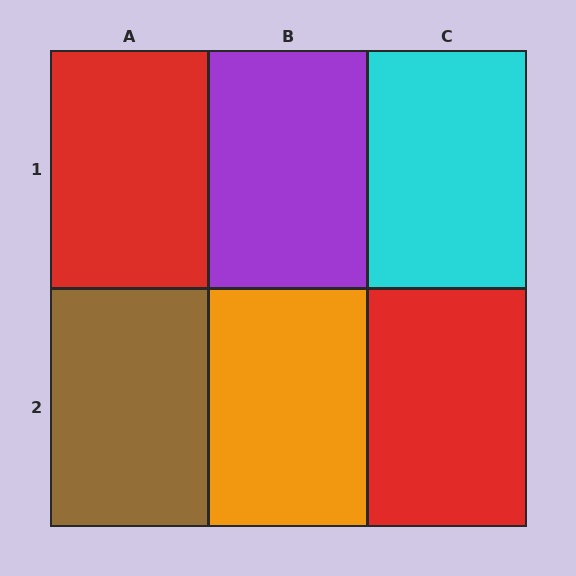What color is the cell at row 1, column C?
Cyan.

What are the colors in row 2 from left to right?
Brown, orange, red.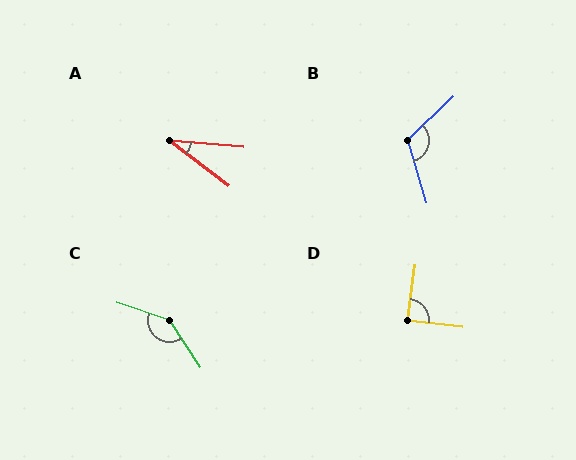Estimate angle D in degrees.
Approximately 89 degrees.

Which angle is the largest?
C, at approximately 142 degrees.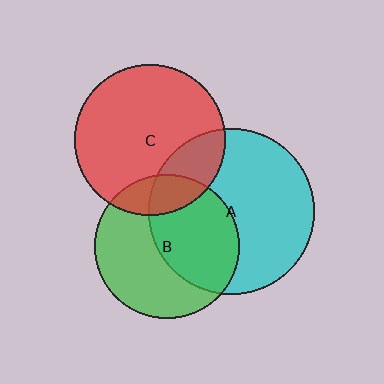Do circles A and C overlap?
Yes.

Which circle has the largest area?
Circle A (cyan).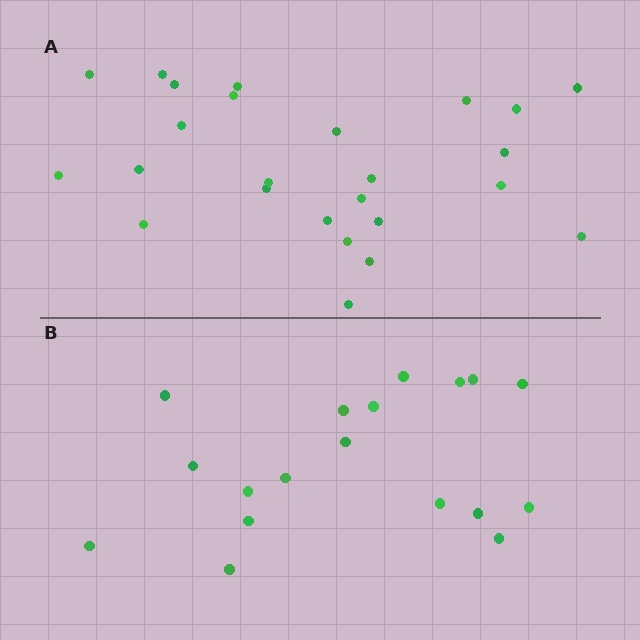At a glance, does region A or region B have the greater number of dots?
Region A (the top region) has more dots.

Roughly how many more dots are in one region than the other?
Region A has roughly 8 or so more dots than region B.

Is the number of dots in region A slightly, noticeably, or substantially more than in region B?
Region A has noticeably more, but not dramatically so. The ratio is roughly 1.4 to 1.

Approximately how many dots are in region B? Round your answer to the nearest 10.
About 20 dots. (The exact count is 18, which rounds to 20.)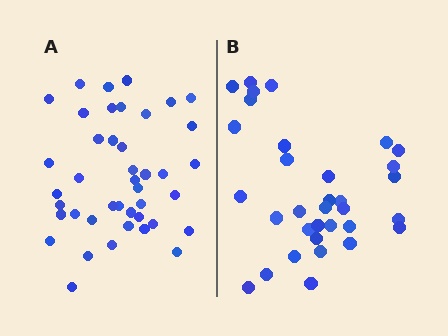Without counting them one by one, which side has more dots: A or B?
Region A (the left region) has more dots.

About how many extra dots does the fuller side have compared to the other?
Region A has roughly 8 or so more dots than region B.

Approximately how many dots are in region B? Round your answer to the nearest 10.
About 30 dots. (The exact count is 33, which rounds to 30.)